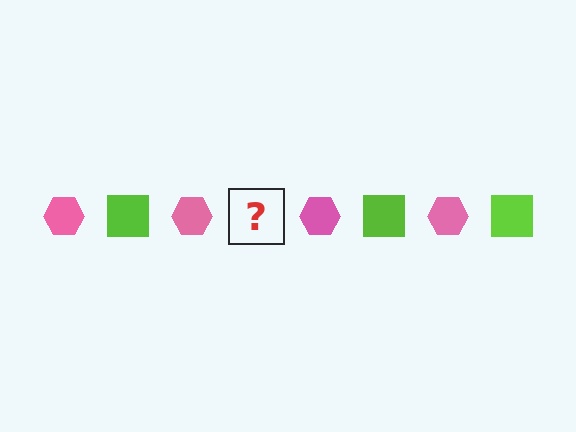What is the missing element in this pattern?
The missing element is a lime square.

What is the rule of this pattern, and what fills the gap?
The rule is that the pattern alternates between pink hexagon and lime square. The gap should be filled with a lime square.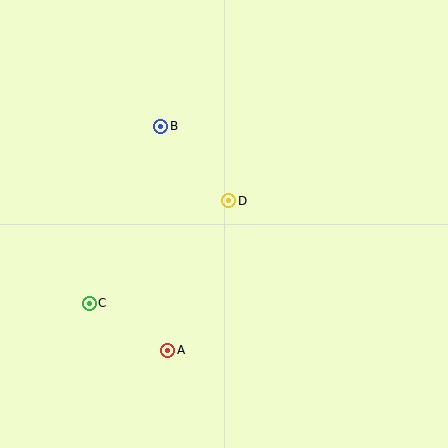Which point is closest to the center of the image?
Point D at (229, 201) is closest to the center.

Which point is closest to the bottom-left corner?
Point C is closest to the bottom-left corner.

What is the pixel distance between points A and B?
The distance between A and B is 224 pixels.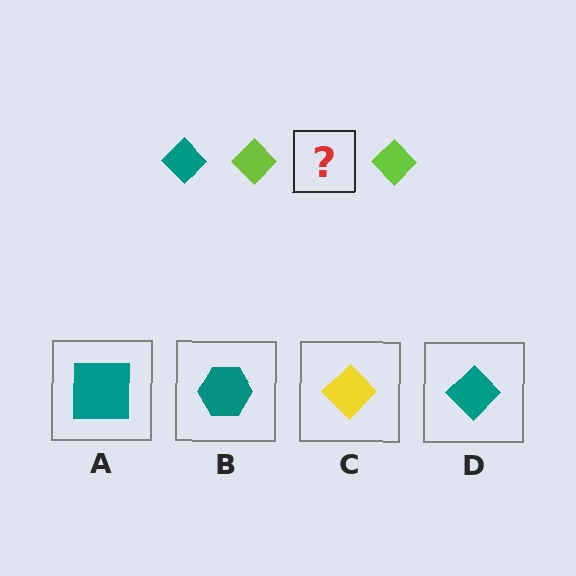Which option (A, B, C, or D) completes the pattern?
D.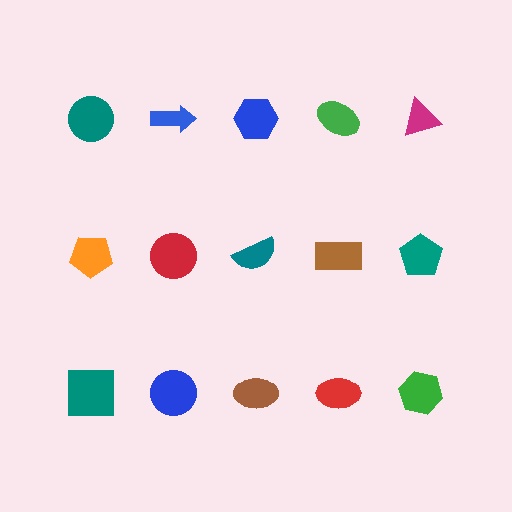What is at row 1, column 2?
A blue arrow.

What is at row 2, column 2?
A red circle.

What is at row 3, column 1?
A teal square.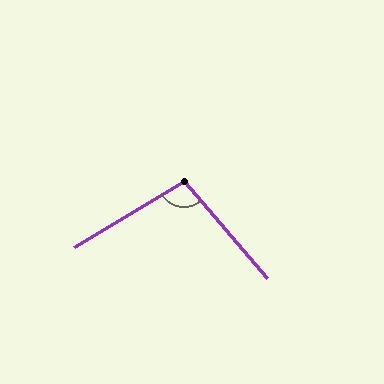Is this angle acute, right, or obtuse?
It is obtuse.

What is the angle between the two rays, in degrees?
Approximately 100 degrees.